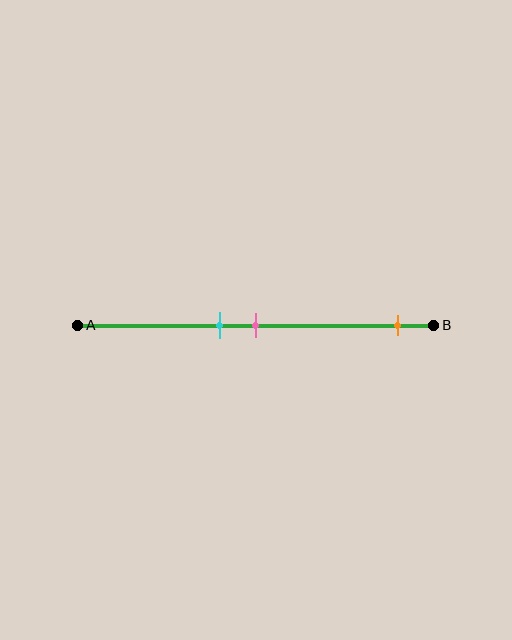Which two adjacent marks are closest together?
The cyan and pink marks are the closest adjacent pair.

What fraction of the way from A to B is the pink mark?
The pink mark is approximately 50% (0.5) of the way from A to B.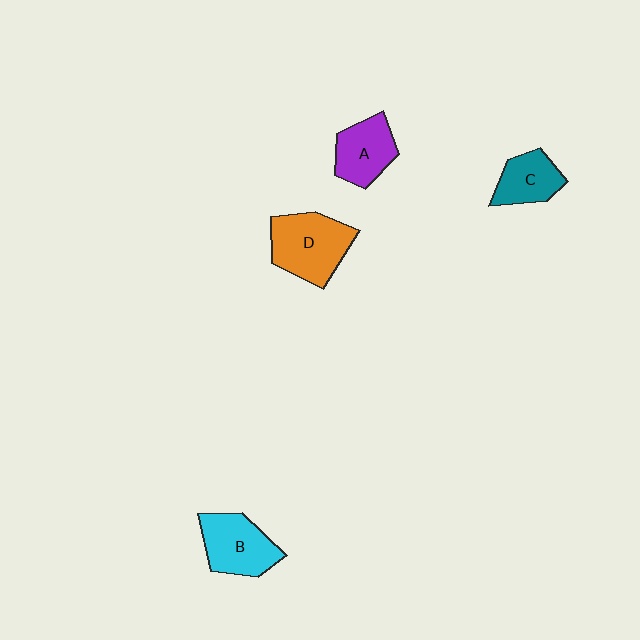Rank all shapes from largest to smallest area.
From largest to smallest: D (orange), B (cyan), A (purple), C (teal).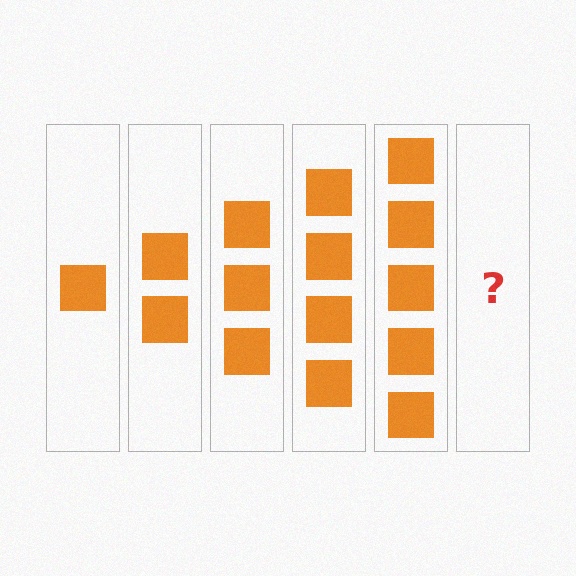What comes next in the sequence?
The next element should be 6 squares.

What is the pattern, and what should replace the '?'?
The pattern is that each step adds one more square. The '?' should be 6 squares.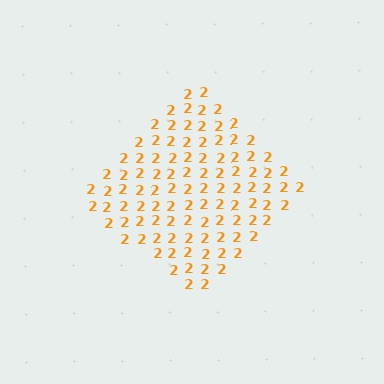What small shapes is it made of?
It is made of small digit 2's.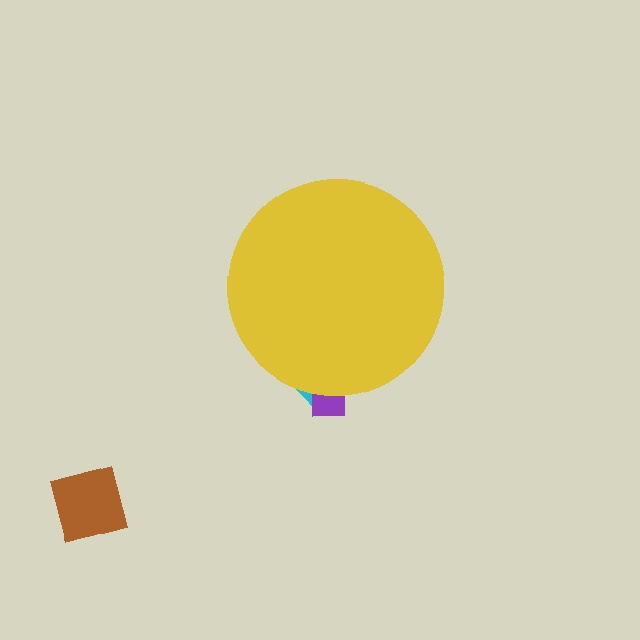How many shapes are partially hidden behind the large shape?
2 shapes are partially hidden.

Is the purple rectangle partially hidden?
Yes, the purple rectangle is partially hidden behind the yellow circle.